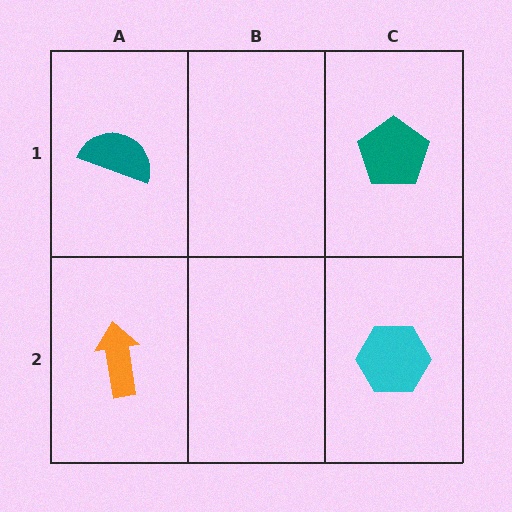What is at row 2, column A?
An orange arrow.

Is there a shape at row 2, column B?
No, that cell is empty.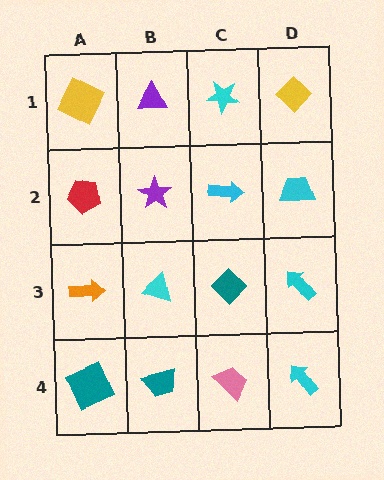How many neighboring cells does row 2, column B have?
4.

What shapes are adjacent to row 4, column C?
A teal diamond (row 3, column C), a teal trapezoid (row 4, column B), a cyan arrow (row 4, column D).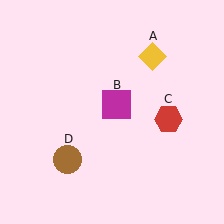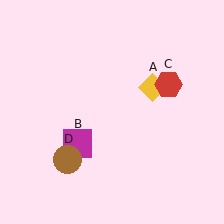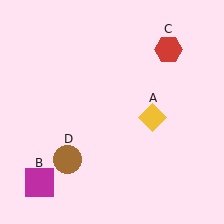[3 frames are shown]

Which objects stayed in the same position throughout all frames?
Brown circle (object D) remained stationary.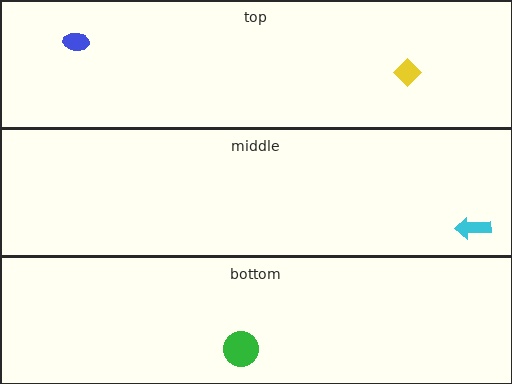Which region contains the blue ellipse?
The top region.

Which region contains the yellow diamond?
The top region.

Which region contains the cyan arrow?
The middle region.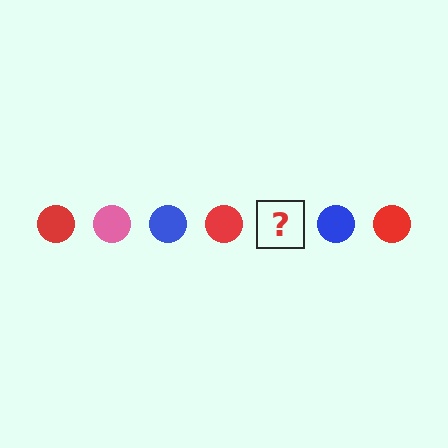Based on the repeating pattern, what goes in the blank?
The blank should be a pink circle.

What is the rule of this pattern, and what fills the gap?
The rule is that the pattern cycles through red, pink, blue circles. The gap should be filled with a pink circle.